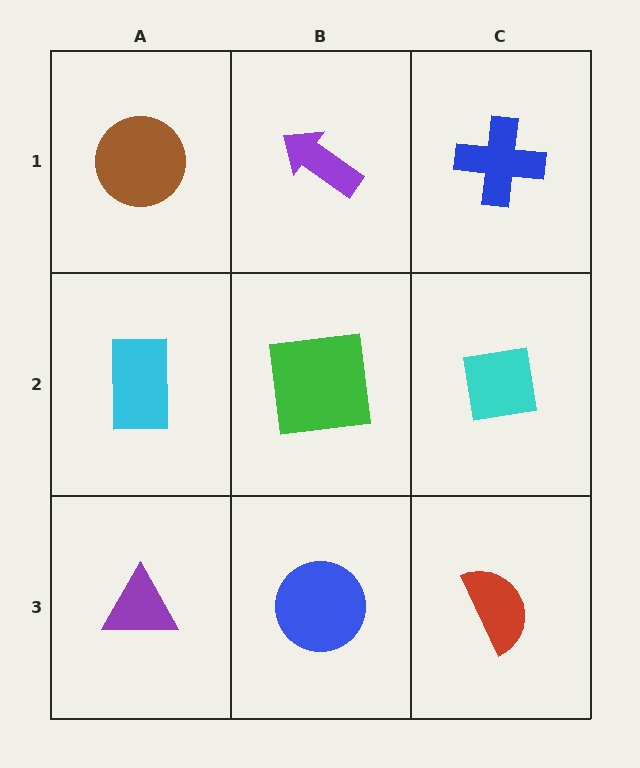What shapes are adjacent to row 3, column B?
A green square (row 2, column B), a purple triangle (row 3, column A), a red semicircle (row 3, column C).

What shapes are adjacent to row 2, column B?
A purple arrow (row 1, column B), a blue circle (row 3, column B), a cyan rectangle (row 2, column A), a cyan square (row 2, column C).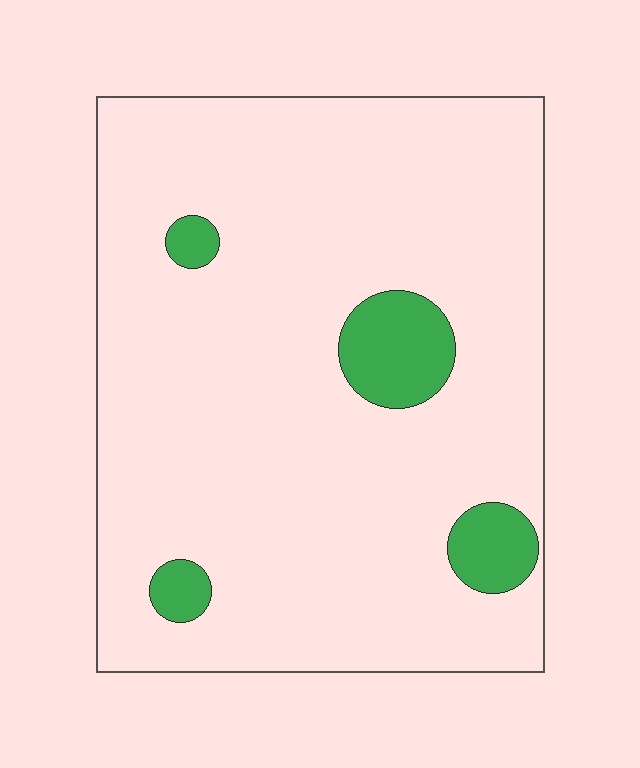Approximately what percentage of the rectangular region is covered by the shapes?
Approximately 10%.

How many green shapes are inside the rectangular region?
4.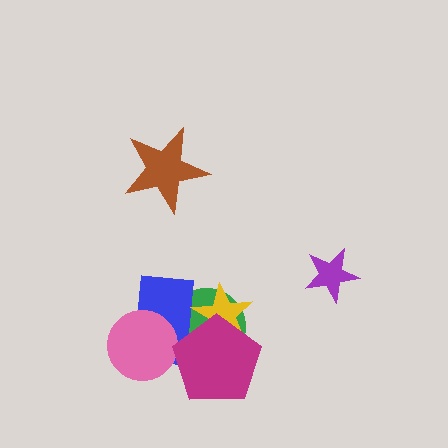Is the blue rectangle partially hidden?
Yes, it is partially covered by another shape.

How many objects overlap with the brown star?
0 objects overlap with the brown star.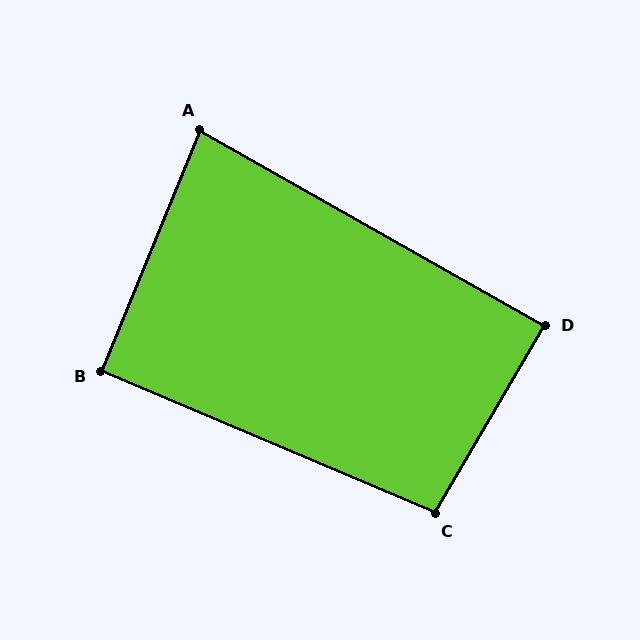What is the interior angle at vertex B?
Approximately 91 degrees (approximately right).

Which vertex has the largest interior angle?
C, at approximately 97 degrees.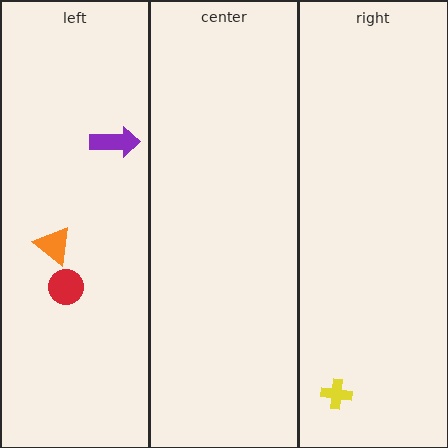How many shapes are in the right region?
1.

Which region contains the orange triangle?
The left region.